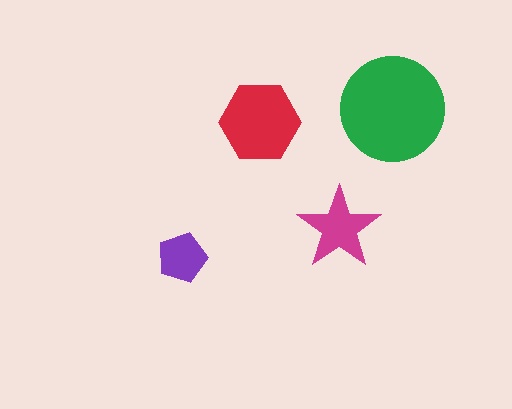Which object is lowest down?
The purple pentagon is bottommost.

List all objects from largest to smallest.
The green circle, the red hexagon, the magenta star, the purple pentagon.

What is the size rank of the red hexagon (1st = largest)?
2nd.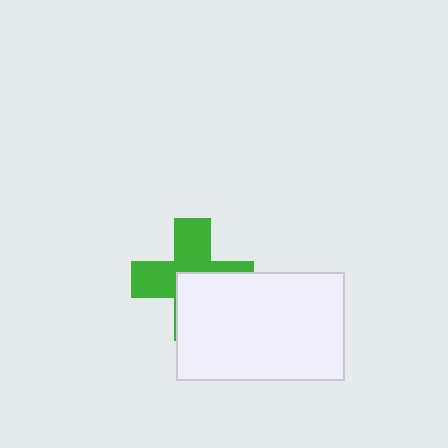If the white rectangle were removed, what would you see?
You would see the complete green cross.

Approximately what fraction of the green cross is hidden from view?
Roughly 47% of the green cross is hidden behind the white rectangle.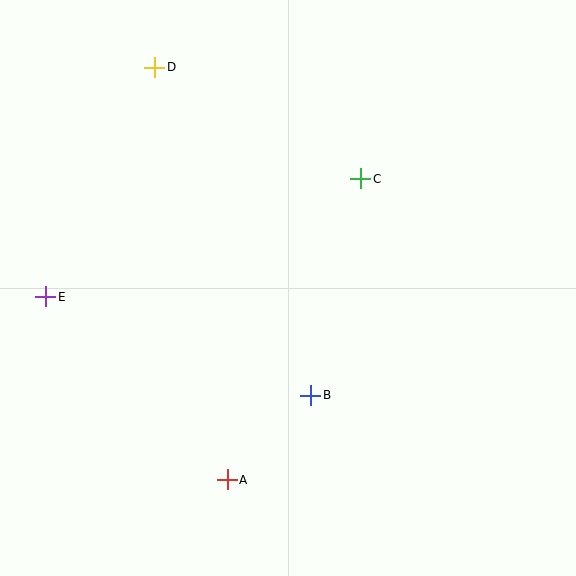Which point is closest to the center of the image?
Point B at (311, 395) is closest to the center.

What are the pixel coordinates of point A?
Point A is at (227, 480).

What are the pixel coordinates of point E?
Point E is at (46, 297).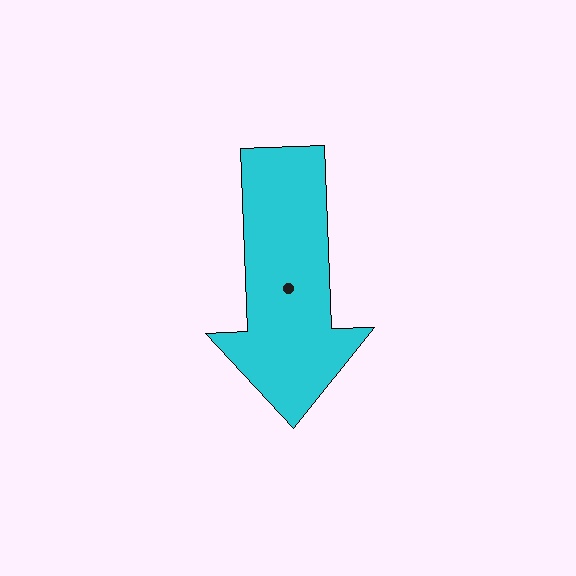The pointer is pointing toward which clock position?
Roughly 6 o'clock.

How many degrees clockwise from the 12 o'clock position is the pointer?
Approximately 178 degrees.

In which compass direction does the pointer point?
South.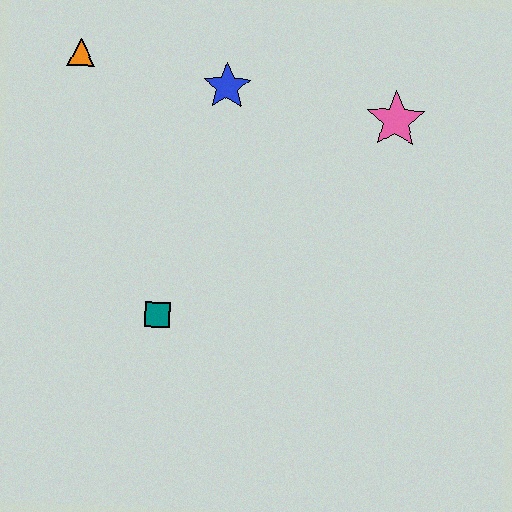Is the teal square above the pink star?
No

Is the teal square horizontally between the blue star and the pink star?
No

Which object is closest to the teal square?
The blue star is closest to the teal square.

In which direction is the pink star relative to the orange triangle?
The pink star is to the right of the orange triangle.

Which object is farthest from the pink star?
The orange triangle is farthest from the pink star.